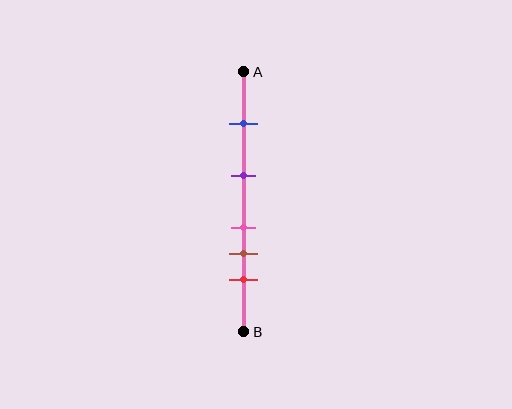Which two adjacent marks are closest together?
The pink and brown marks are the closest adjacent pair.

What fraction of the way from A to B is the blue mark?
The blue mark is approximately 20% (0.2) of the way from A to B.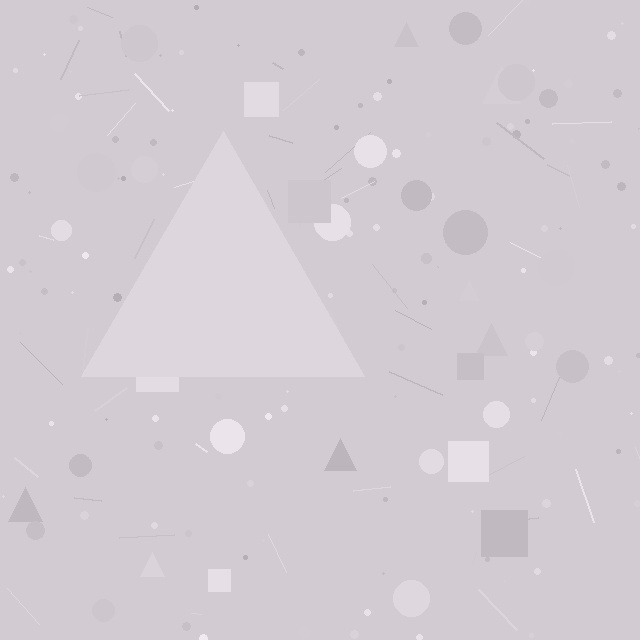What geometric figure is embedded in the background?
A triangle is embedded in the background.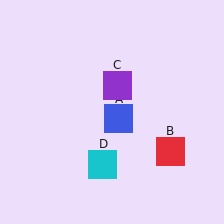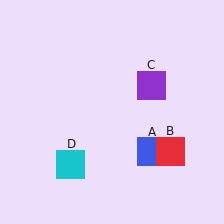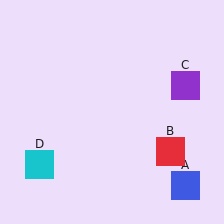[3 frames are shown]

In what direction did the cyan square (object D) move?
The cyan square (object D) moved left.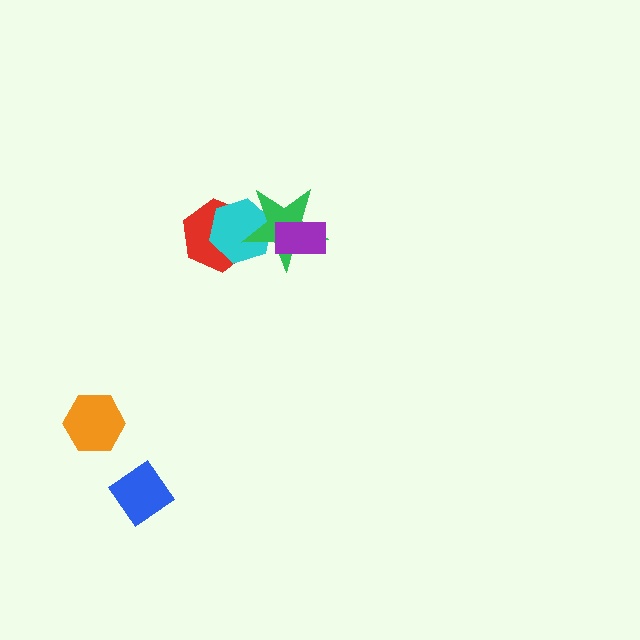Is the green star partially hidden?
Yes, it is partially covered by another shape.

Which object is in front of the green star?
The purple rectangle is in front of the green star.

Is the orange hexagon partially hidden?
No, no other shape covers it.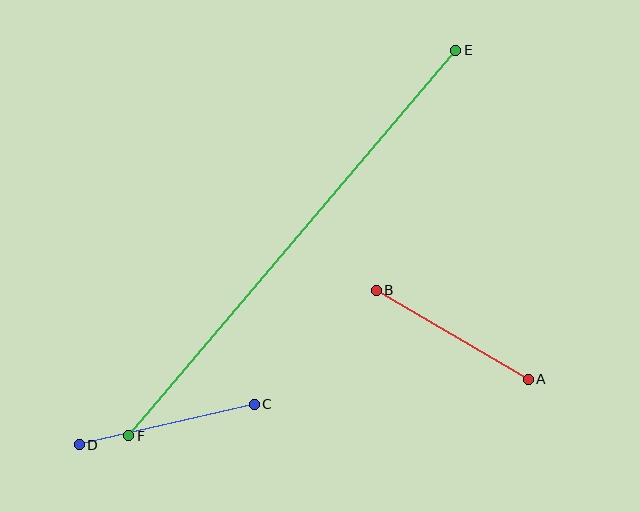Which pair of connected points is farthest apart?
Points E and F are farthest apart.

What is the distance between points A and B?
The distance is approximately 176 pixels.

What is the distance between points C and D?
The distance is approximately 180 pixels.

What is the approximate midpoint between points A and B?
The midpoint is at approximately (452, 335) pixels.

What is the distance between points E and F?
The distance is approximately 505 pixels.